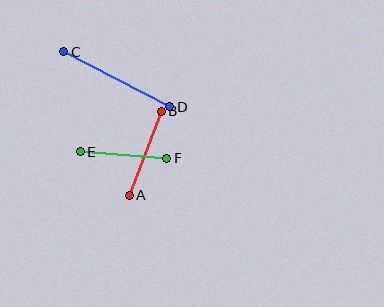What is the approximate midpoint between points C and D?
The midpoint is at approximately (117, 79) pixels.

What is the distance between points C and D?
The distance is approximately 119 pixels.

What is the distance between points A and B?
The distance is approximately 90 pixels.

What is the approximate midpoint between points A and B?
The midpoint is at approximately (145, 153) pixels.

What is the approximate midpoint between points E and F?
The midpoint is at approximately (123, 155) pixels.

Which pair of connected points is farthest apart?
Points C and D are farthest apart.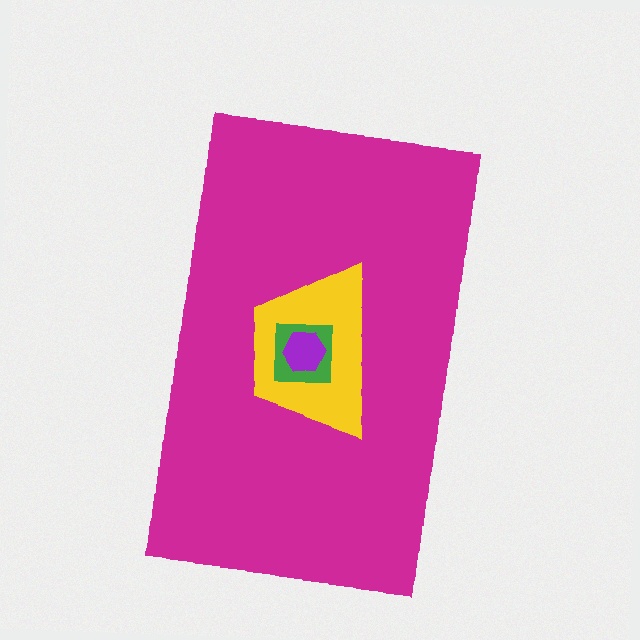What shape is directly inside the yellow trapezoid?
The green square.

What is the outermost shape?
The magenta rectangle.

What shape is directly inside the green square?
The purple hexagon.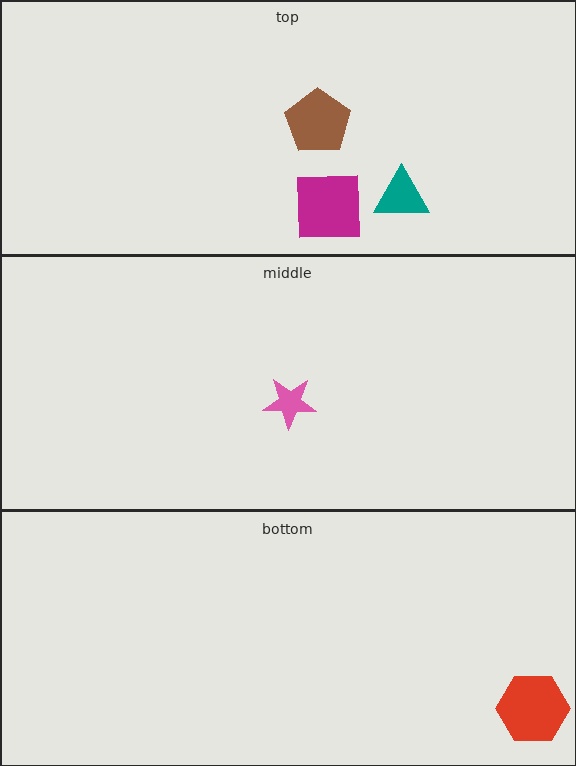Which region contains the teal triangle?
The top region.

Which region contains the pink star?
The middle region.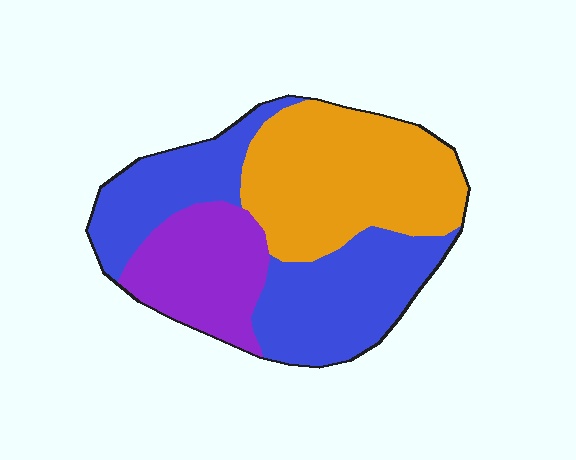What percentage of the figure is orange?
Orange takes up about three eighths (3/8) of the figure.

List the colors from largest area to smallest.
From largest to smallest: blue, orange, purple.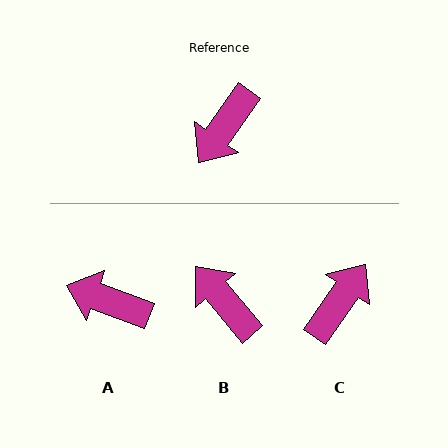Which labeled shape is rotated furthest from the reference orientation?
C, about 179 degrees away.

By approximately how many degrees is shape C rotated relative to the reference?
Approximately 179 degrees clockwise.